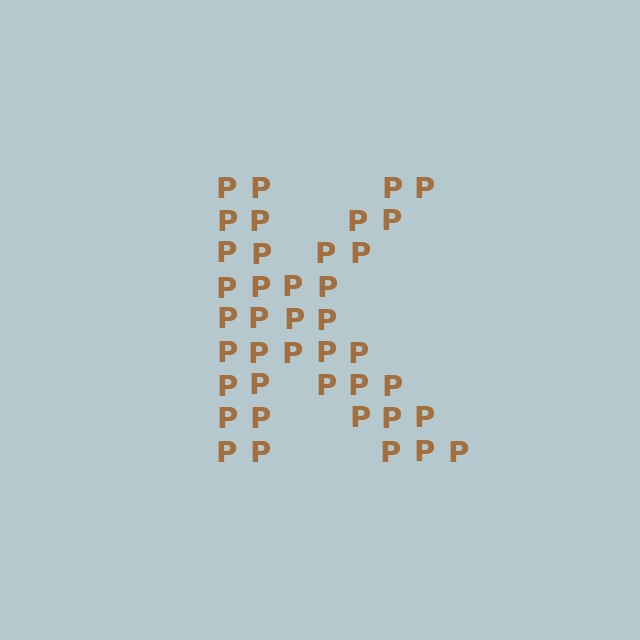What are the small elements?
The small elements are letter P's.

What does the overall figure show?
The overall figure shows the letter K.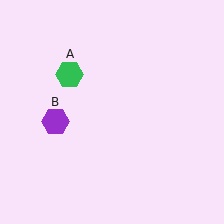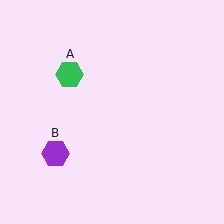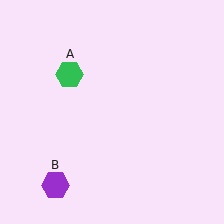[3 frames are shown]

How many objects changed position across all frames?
1 object changed position: purple hexagon (object B).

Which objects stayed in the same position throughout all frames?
Green hexagon (object A) remained stationary.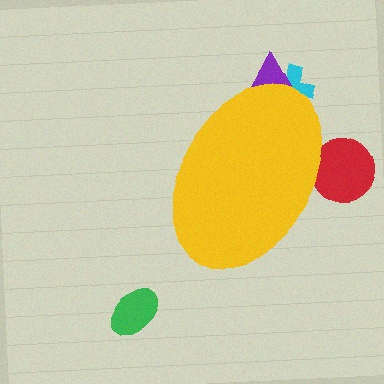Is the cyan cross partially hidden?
Yes, the cyan cross is partially hidden behind the yellow ellipse.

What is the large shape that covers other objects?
A yellow ellipse.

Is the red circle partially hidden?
Yes, the red circle is partially hidden behind the yellow ellipse.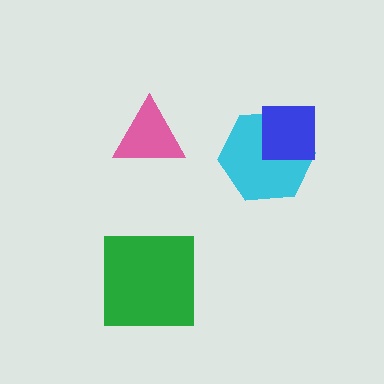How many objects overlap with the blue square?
1 object overlaps with the blue square.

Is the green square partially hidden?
No, no other shape covers it.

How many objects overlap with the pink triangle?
0 objects overlap with the pink triangle.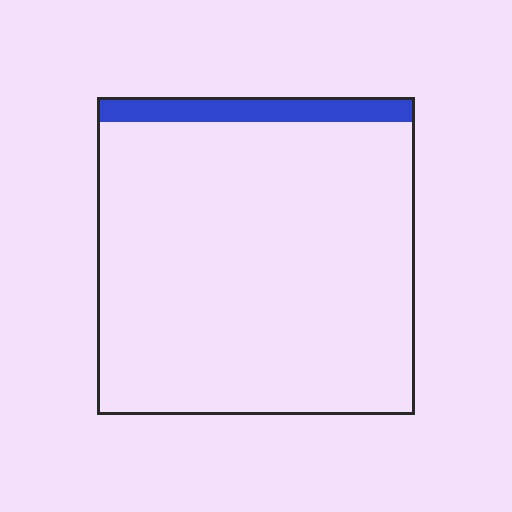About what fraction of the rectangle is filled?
About one tenth (1/10).